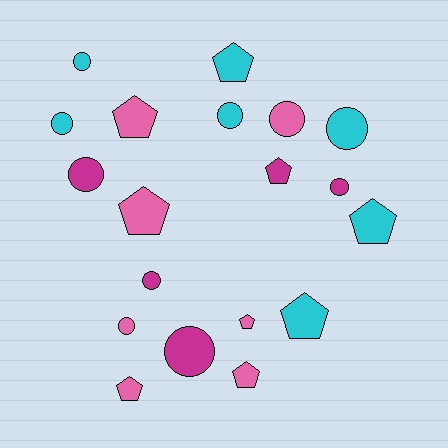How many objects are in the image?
There are 19 objects.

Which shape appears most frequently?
Circle, with 10 objects.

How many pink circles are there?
There are 2 pink circles.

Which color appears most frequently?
Cyan, with 7 objects.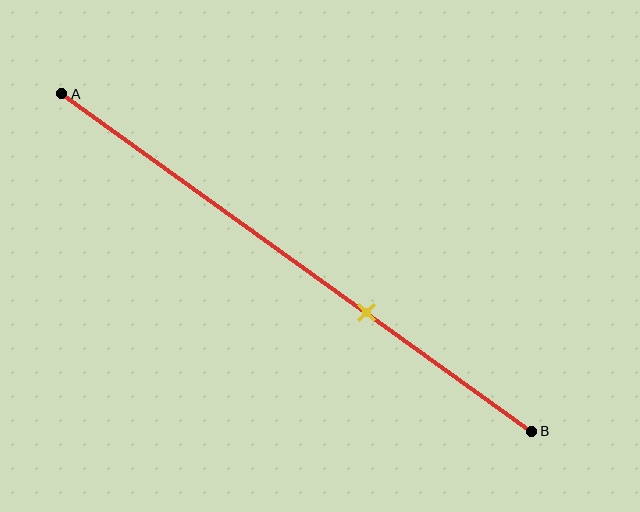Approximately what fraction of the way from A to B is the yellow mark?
The yellow mark is approximately 65% of the way from A to B.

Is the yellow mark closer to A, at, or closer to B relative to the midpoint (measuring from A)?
The yellow mark is closer to point B than the midpoint of segment AB.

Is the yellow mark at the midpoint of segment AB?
No, the mark is at about 65% from A, not at the 50% midpoint.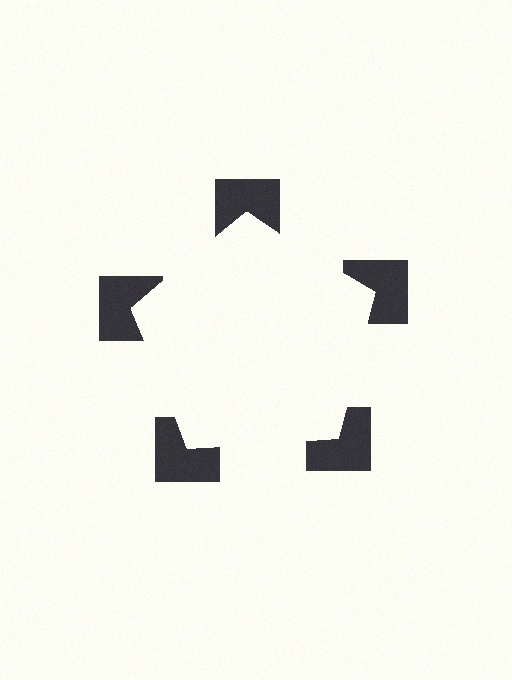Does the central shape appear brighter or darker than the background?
It typically appears slightly brighter than the background, even though no actual brightness change is drawn.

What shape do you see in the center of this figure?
An illusory pentagon — its edges are inferred from the aligned wedge cuts in the notched squares, not physically drawn.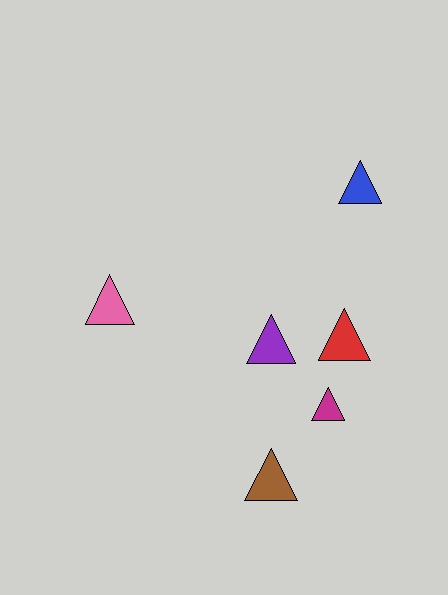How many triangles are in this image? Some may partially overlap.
There are 6 triangles.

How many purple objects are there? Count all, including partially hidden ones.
There is 1 purple object.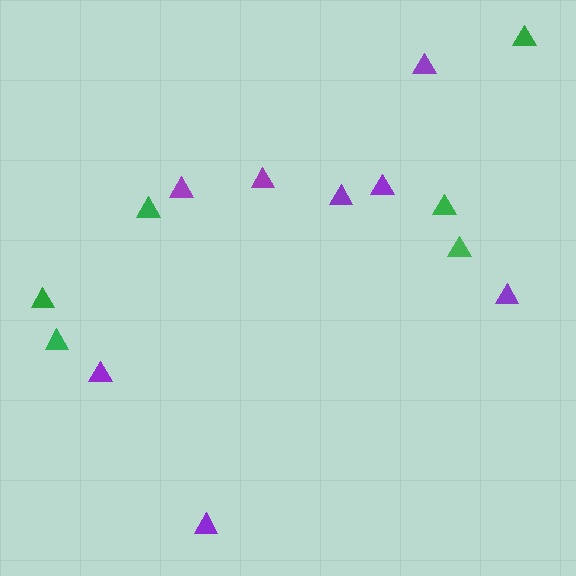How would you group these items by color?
There are 2 groups: one group of purple triangles (8) and one group of green triangles (6).